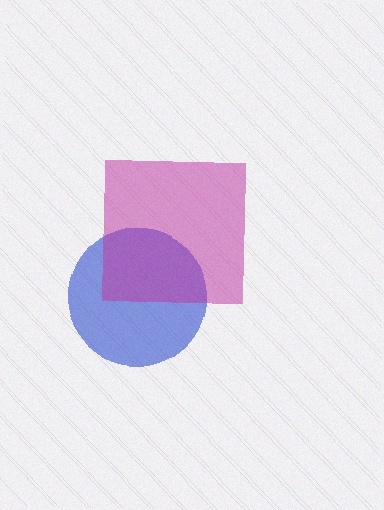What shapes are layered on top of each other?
The layered shapes are: a blue circle, a magenta square.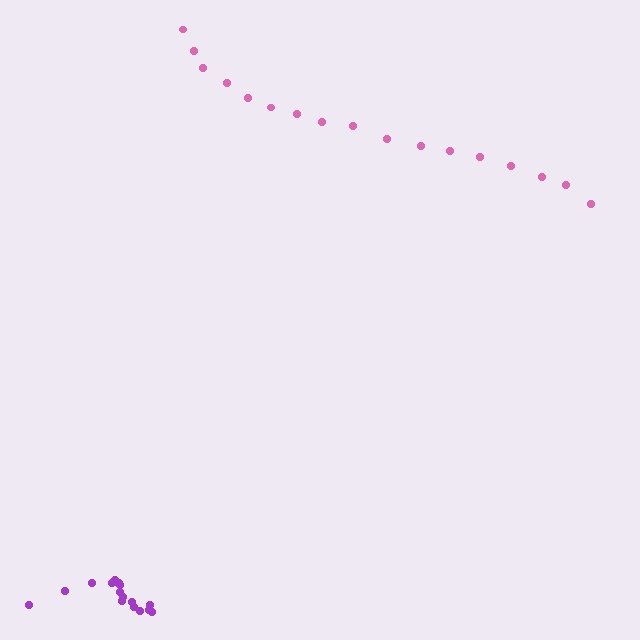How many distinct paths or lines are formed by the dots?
There are 2 distinct paths.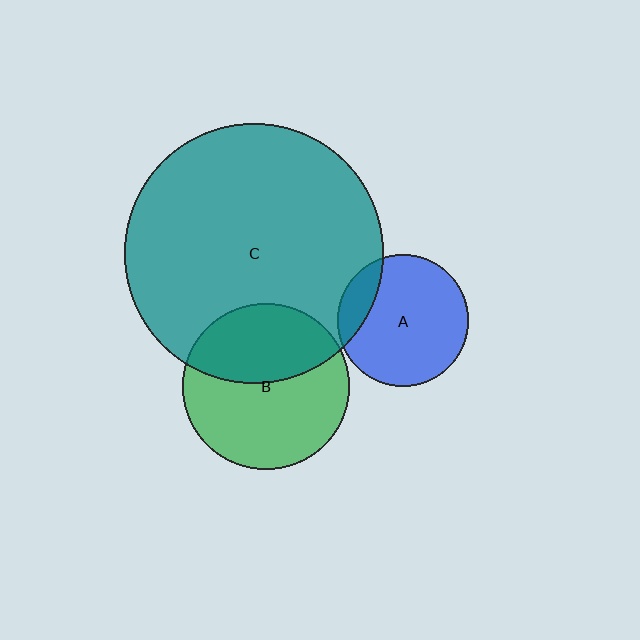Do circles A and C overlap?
Yes.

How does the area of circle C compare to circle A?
Approximately 3.9 times.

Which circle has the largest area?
Circle C (teal).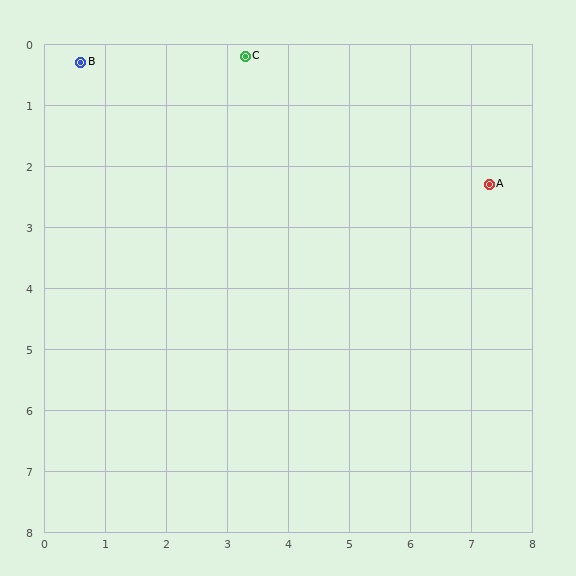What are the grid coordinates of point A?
Point A is at approximately (7.3, 2.3).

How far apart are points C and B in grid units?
Points C and B are about 2.7 grid units apart.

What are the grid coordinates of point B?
Point B is at approximately (0.6, 0.3).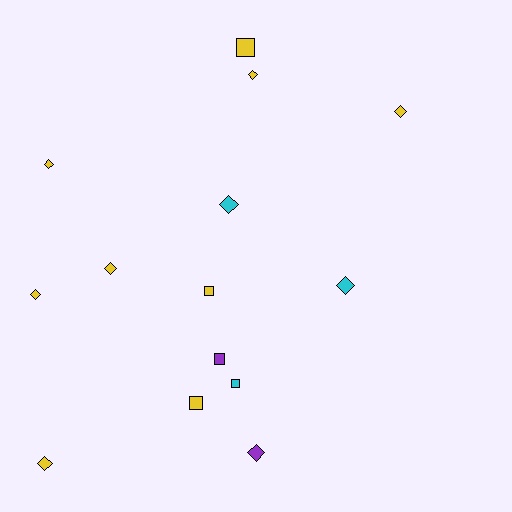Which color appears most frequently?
Yellow, with 9 objects.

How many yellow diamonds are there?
There are 6 yellow diamonds.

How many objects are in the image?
There are 14 objects.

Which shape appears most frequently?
Diamond, with 9 objects.